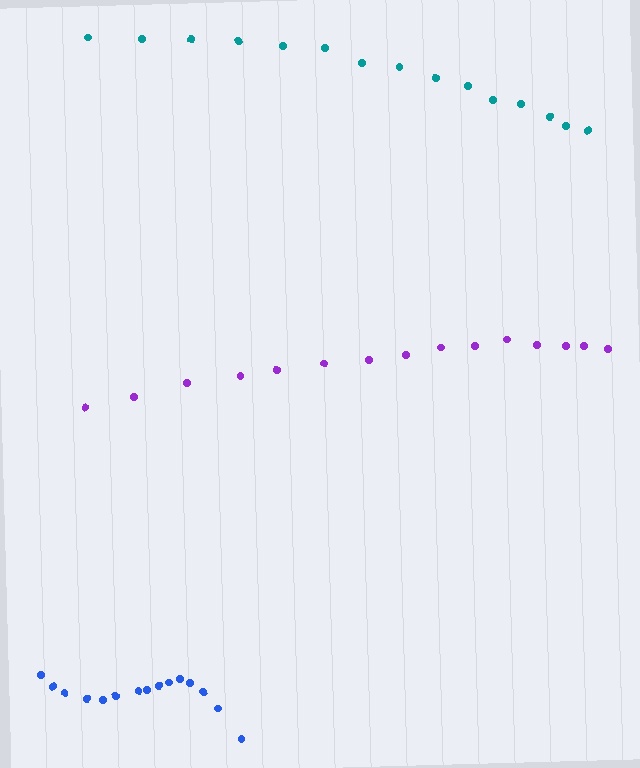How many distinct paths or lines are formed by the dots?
There are 3 distinct paths.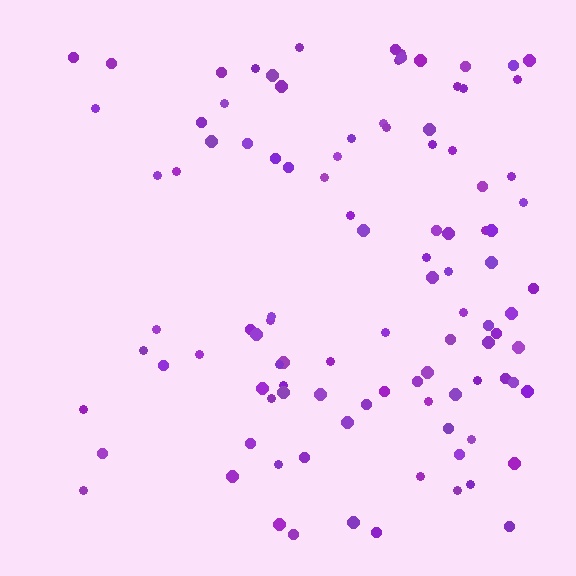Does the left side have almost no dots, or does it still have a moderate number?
Still a moderate number, just noticeably fewer than the right.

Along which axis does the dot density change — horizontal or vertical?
Horizontal.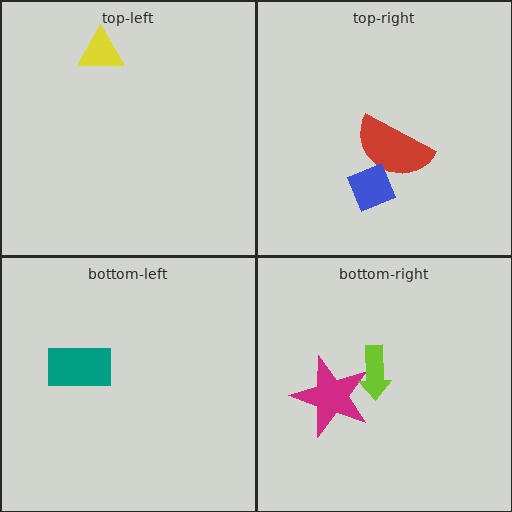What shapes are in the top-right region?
The red semicircle, the blue diamond.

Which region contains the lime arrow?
The bottom-right region.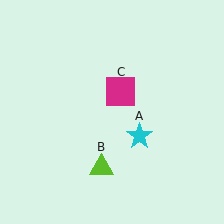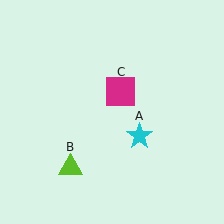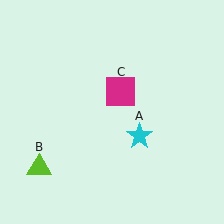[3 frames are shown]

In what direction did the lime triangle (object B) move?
The lime triangle (object B) moved left.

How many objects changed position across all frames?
1 object changed position: lime triangle (object B).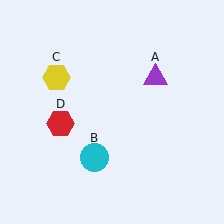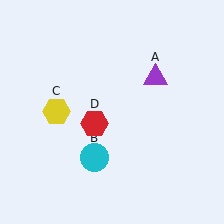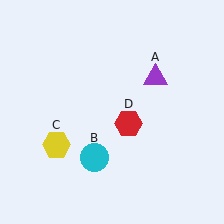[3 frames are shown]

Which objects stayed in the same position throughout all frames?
Purple triangle (object A) and cyan circle (object B) remained stationary.